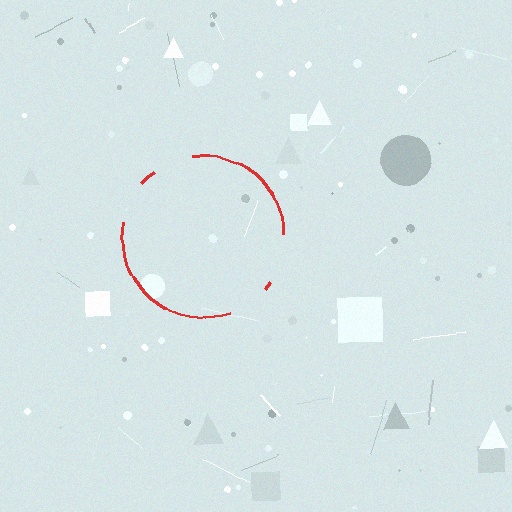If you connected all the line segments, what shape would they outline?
They would outline a circle.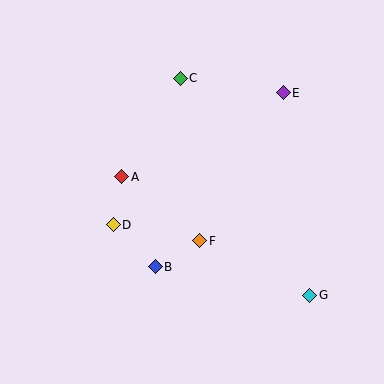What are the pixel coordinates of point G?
Point G is at (310, 295).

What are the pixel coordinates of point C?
Point C is at (180, 78).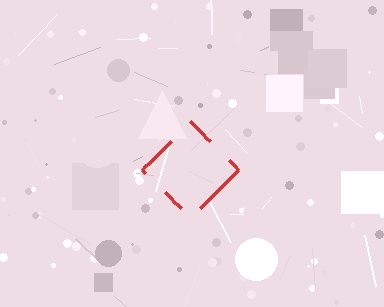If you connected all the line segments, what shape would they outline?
They would outline a diamond.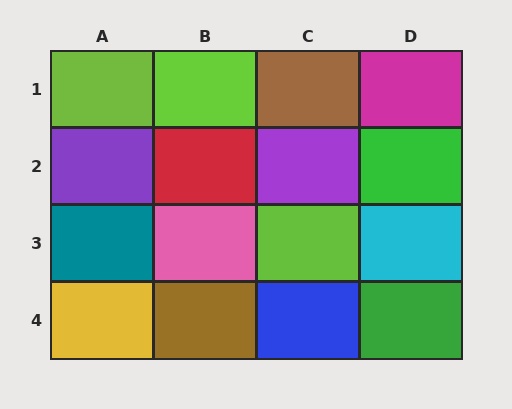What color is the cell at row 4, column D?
Green.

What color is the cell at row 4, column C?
Blue.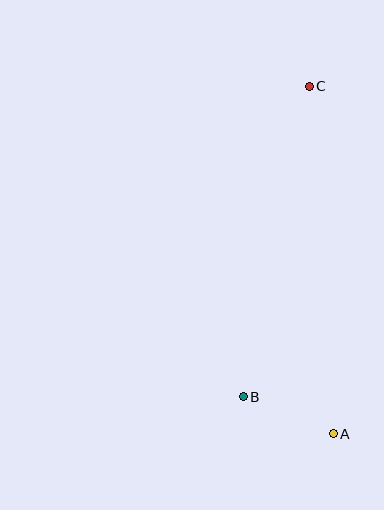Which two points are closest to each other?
Points A and B are closest to each other.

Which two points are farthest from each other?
Points A and C are farthest from each other.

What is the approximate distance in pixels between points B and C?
The distance between B and C is approximately 317 pixels.